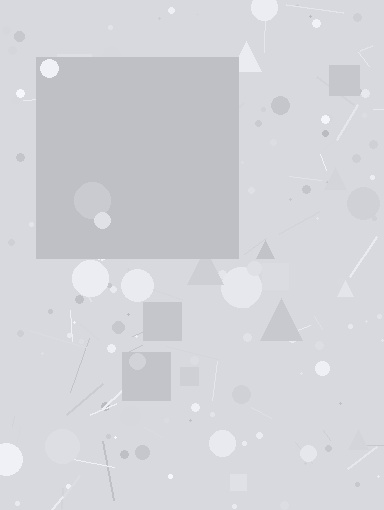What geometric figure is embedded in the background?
A square is embedded in the background.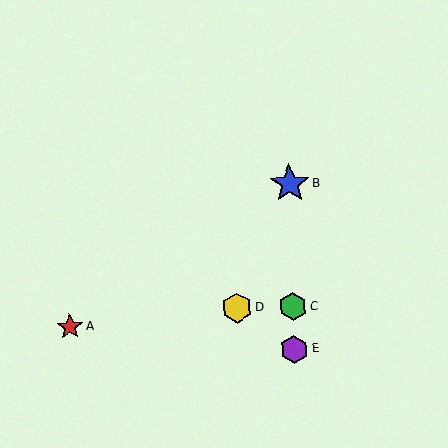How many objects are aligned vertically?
3 objects (B, C, E) are aligned vertically.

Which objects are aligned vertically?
Objects B, C, E are aligned vertically.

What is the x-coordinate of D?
Object D is at x≈237.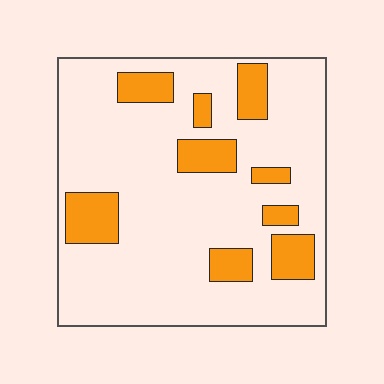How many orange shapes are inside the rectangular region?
9.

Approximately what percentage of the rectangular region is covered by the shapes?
Approximately 20%.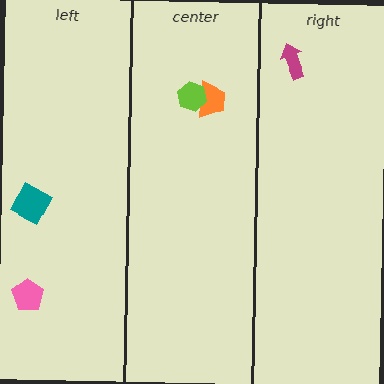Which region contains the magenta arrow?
The right region.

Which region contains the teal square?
The left region.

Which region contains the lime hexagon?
The center region.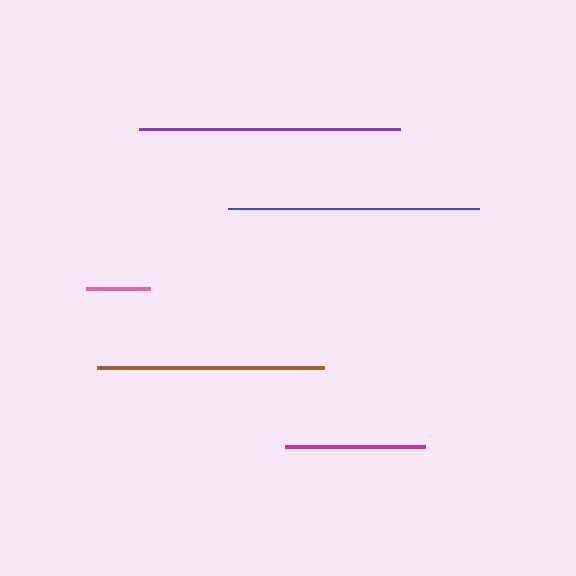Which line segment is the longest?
The purple line is the longest at approximately 261 pixels.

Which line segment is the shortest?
The pink line is the shortest at approximately 64 pixels.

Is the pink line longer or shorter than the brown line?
The brown line is longer than the pink line.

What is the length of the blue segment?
The blue segment is approximately 251 pixels long.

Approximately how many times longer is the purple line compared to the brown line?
The purple line is approximately 1.2 times the length of the brown line.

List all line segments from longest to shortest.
From longest to shortest: purple, blue, brown, magenta, pink.